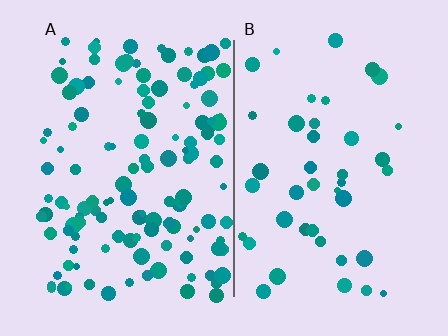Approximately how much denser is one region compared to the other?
Approximately 3.1× — region A over region B.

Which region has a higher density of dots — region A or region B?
A (the left).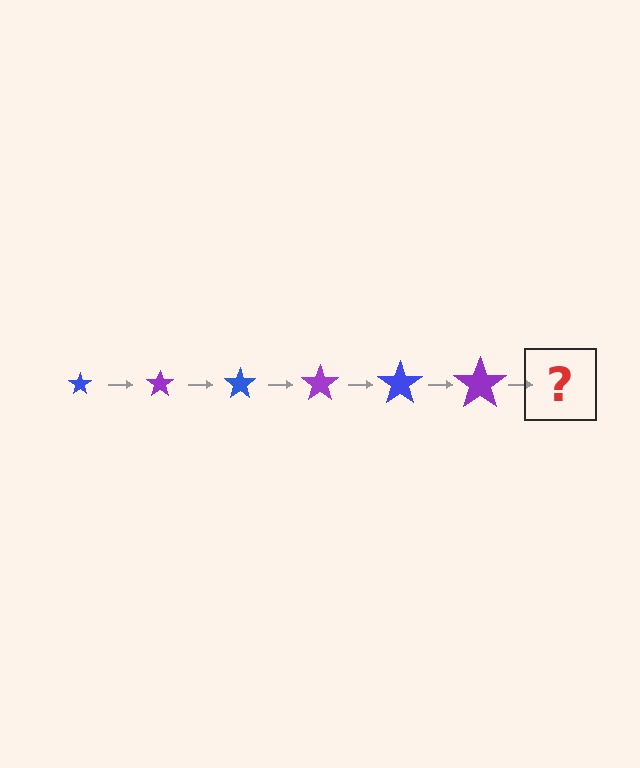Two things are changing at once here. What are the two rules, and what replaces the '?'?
The two rules are that the star grows larger each step and the color cycles through blue and purple. The '?' should be a blue star, larger than the previous one.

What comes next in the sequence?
The next element should be a blue star, larger than the previous one.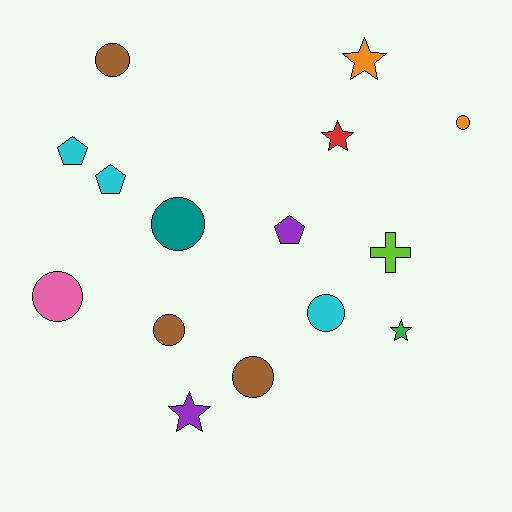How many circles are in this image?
There are 7 circles.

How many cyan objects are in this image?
There are 3 cyan objects.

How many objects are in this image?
There are 15 objects.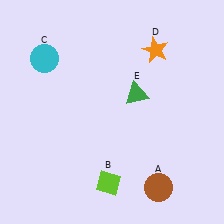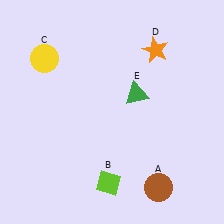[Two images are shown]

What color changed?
The circle (C) changed from cyan in Image 1 to yellow in Image 2.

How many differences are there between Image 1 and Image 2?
There is 1 difference between the two images.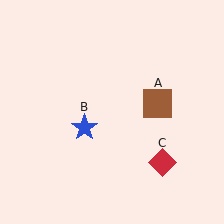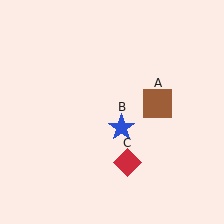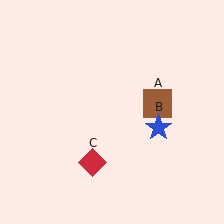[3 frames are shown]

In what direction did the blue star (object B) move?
The blue star (object B) moved right.